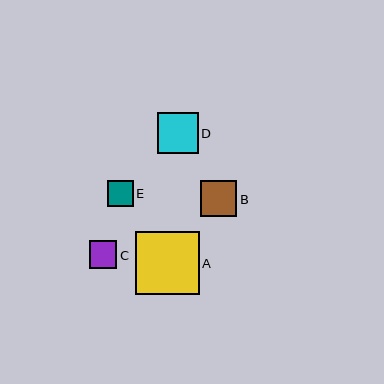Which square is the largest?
Square A is the largest with a size of approximately 64 pixels.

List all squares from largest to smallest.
From largest to smallest: A, D, B, C, E.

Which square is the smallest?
Square E is the smallest with a size of approximately 26 pixels.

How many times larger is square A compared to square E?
Square A is approximately 2.4 times the size of square E.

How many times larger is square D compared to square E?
Square D is approximately 1.6 times the size of square E.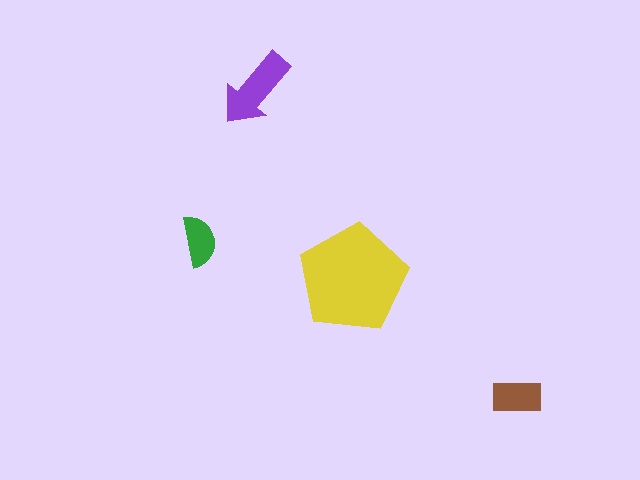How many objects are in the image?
There are 4 objects in the image.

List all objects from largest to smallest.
The yellow pentagon, the purple arrow, the brown rectangle, the green semicircle.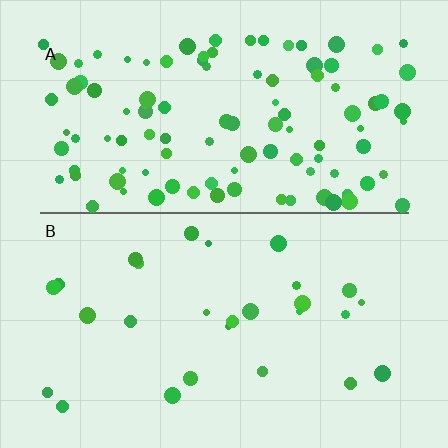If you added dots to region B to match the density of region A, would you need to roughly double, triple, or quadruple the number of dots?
Approximately quadruple.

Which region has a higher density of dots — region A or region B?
A (the top).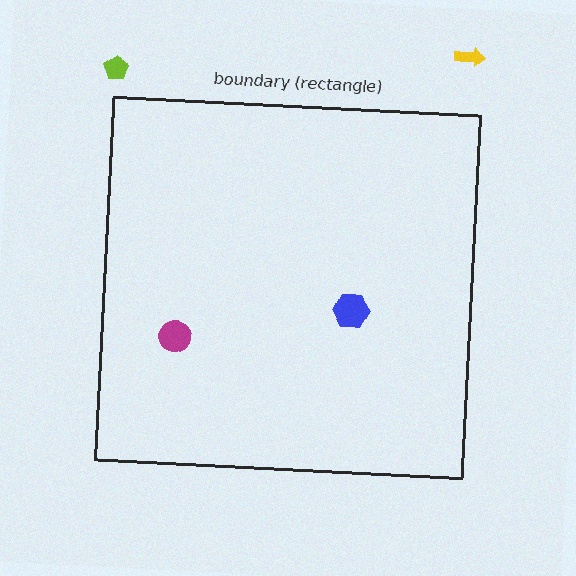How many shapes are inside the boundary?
2 inside, 2 outside.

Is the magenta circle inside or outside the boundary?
Inside.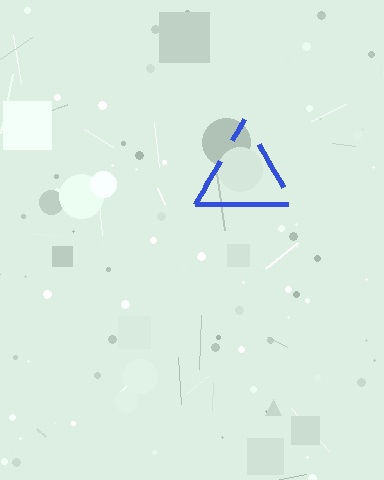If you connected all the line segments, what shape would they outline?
They would outline a triangle.